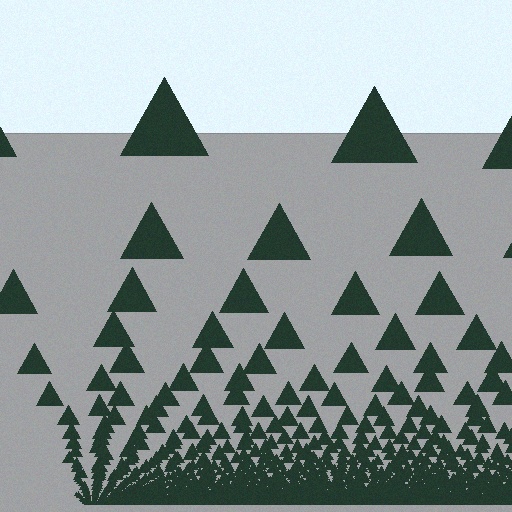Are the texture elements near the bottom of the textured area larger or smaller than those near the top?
Smaller. The gradient is inverted — elements near the bottom are smaller and denser.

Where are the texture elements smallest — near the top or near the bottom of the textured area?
Near the bottom.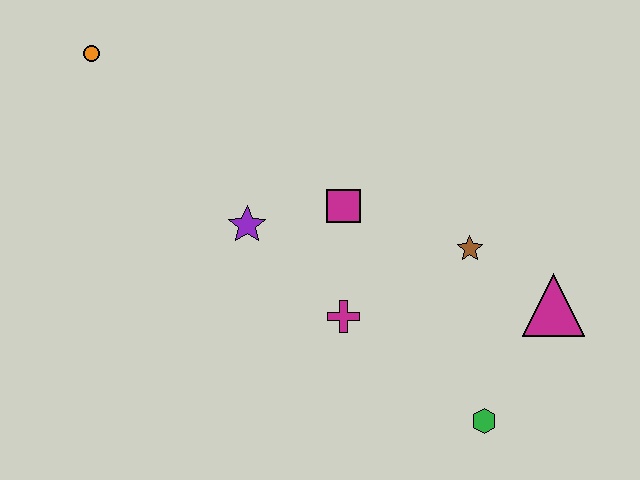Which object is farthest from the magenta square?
The orange circle is farthest from the magenta square.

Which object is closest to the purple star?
The magenta square is closest to the purple star.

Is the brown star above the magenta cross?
Yes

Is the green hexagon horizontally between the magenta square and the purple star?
No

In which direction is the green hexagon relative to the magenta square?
The green hexagon is below the magenta square.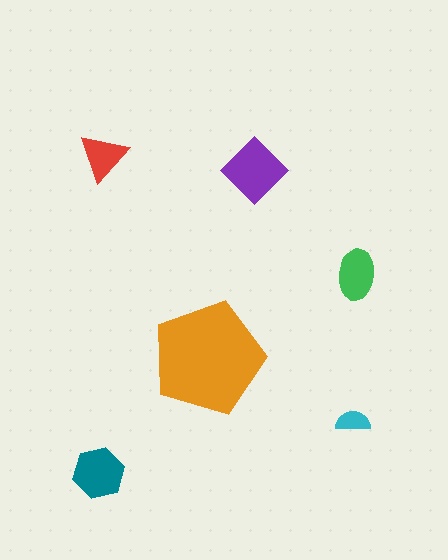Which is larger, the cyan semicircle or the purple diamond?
The purple diamond.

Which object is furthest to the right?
The green ellipse is rightmost.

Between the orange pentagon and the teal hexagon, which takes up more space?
The orange pentagon.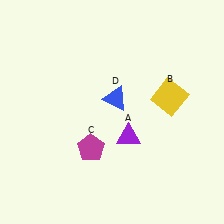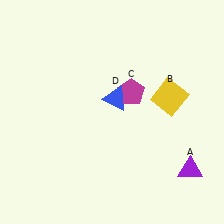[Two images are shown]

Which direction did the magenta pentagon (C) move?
The magenta pentagon (C) moved up.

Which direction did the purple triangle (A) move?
The purple triangle (A) moved right.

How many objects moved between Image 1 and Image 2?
2 objects moved between the two images.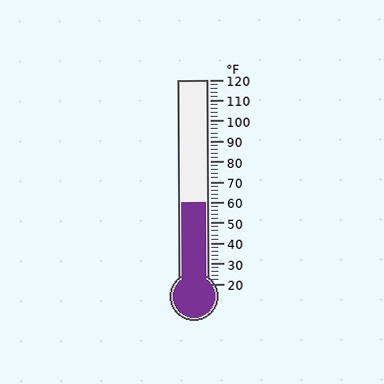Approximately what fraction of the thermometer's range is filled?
The thermometer is filled to approximately 40% of its range.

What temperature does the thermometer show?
The thermometer shows approximately 60°F.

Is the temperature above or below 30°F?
The temperature is above 30°F.